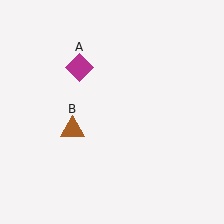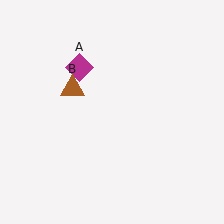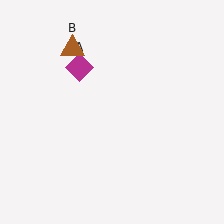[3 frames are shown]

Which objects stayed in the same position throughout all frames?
Magenta diamond (object A) remained stationary.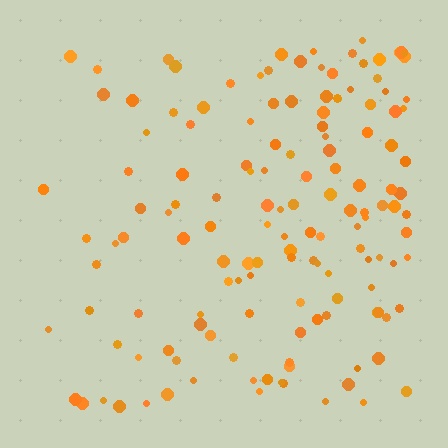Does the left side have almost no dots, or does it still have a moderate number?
Still a moderate number, just noticeably fewer than the right.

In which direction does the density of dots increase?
From left to right, with the right side densest.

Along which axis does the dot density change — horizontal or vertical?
Horizontal.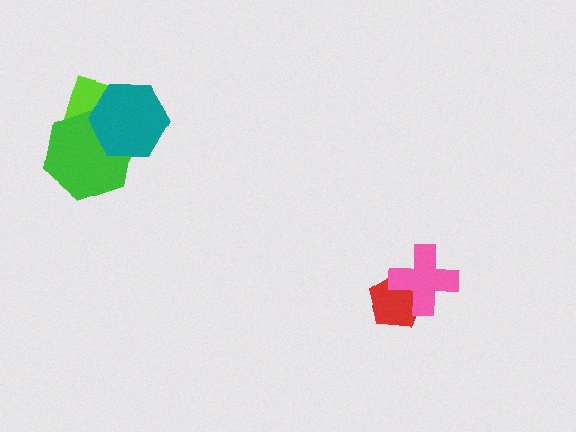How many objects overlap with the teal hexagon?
2 objects overlap with the teal hexagon.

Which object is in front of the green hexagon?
The teal hexagon is in front of the green hexagon.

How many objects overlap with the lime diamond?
2 objects overlap with the lime diamond.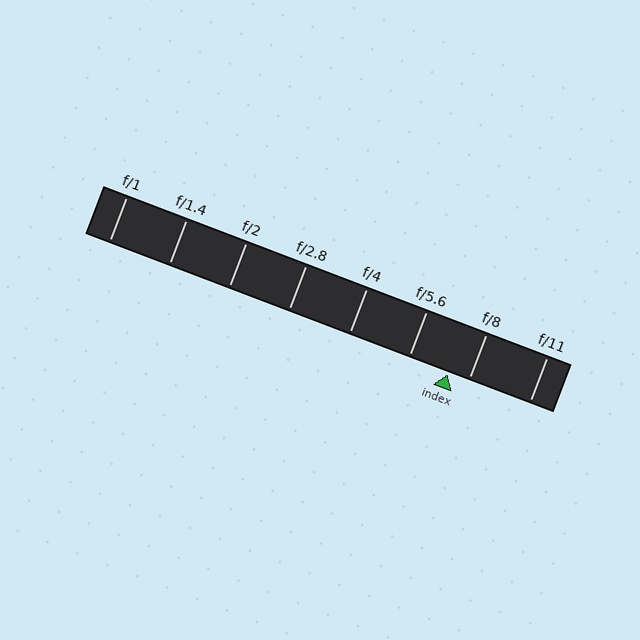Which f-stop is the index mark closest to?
The index mark is closest to f/8.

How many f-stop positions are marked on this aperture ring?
There are 8 f-stop positions marked.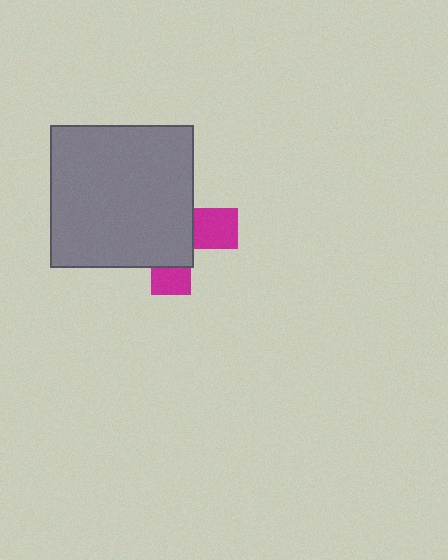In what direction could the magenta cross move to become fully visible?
The magenta cross could move right. That would shift it out from behind the gray square entirely.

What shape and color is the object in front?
The object in front is a gray square.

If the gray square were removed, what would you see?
You would see the complete magenta cross.